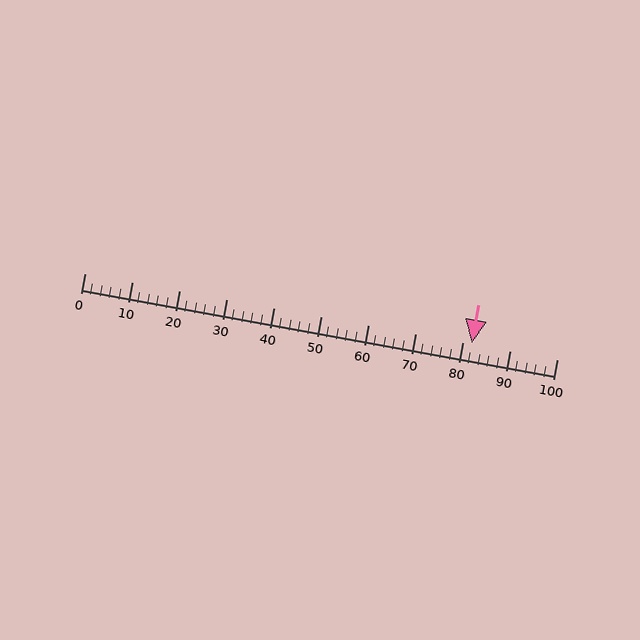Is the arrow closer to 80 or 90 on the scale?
The arrow is closer to 80.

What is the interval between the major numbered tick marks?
The major tick marks are spaced 10 units apart.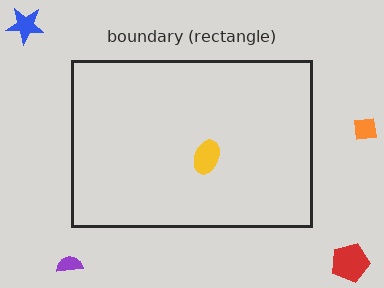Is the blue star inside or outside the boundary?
Outside.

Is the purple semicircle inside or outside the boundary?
Outside.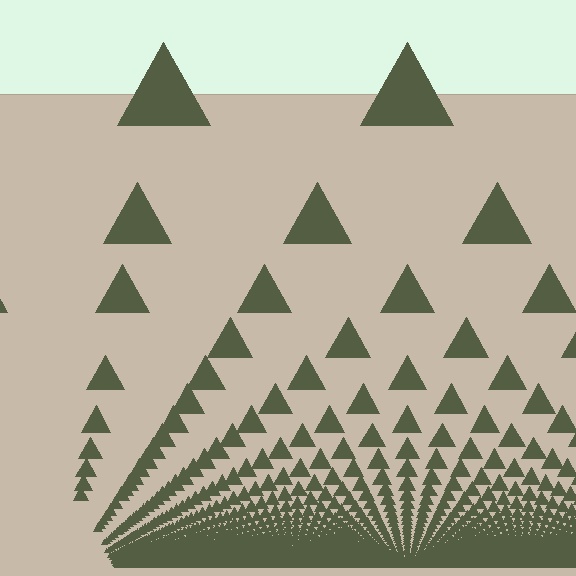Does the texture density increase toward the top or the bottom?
Density increases toward the bottom.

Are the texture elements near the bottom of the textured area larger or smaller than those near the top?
Smaller. The gradient is inverted — elements near the bottom are smaller and denser.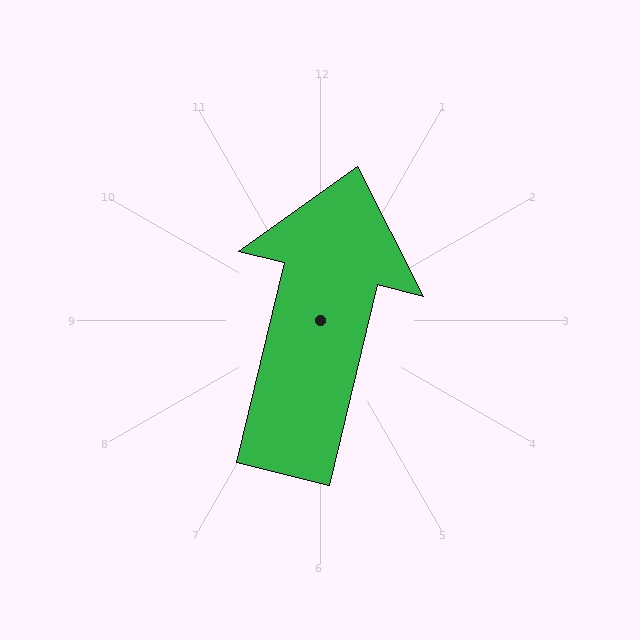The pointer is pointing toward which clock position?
Roughly 12 o'clock.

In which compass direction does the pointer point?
North.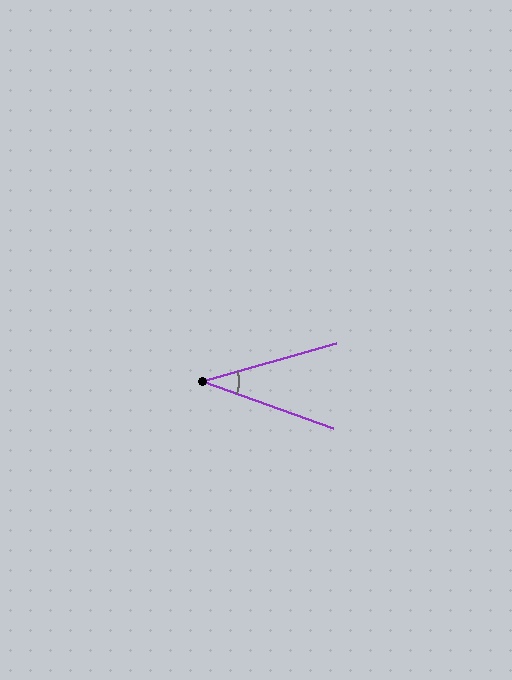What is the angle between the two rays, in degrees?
Approximately 36 degrees.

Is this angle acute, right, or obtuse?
It is acute.